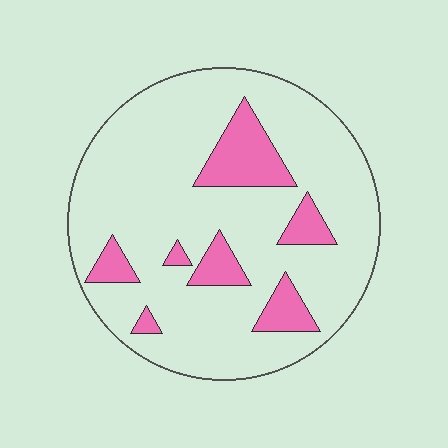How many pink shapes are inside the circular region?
7.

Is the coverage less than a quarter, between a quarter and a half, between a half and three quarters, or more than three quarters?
Less than a quarter.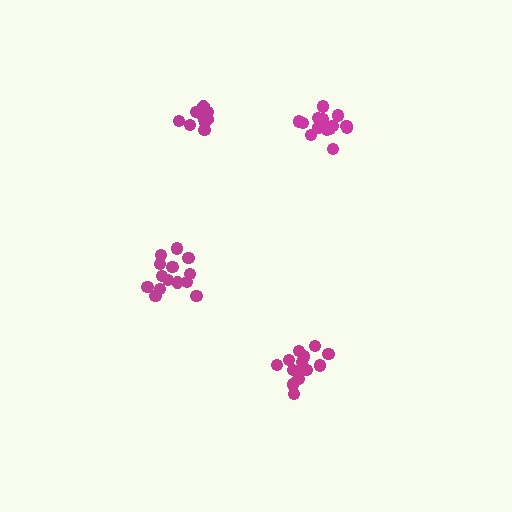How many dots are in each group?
Group 1: 14 dots, Group 2: 14 dots, Group 3: 13 dots, Group 4: 14 dots (55 total).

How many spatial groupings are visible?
There are 4 spatial groupings.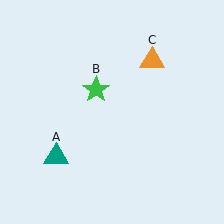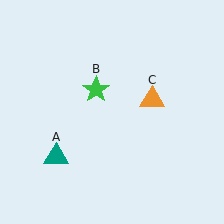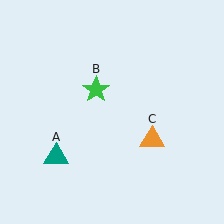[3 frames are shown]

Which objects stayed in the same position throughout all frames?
Teal triangle (object A) and green star (object B) remained stationary.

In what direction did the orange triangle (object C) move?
The orange triangle (object C) moved down.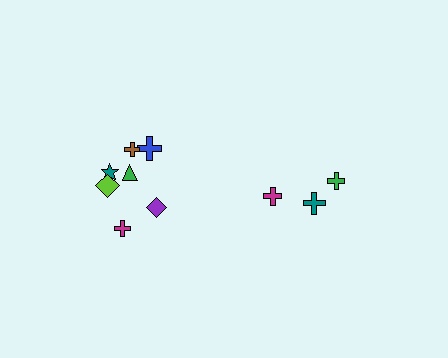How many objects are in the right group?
There are 3 objects.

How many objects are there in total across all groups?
There are 10 objects.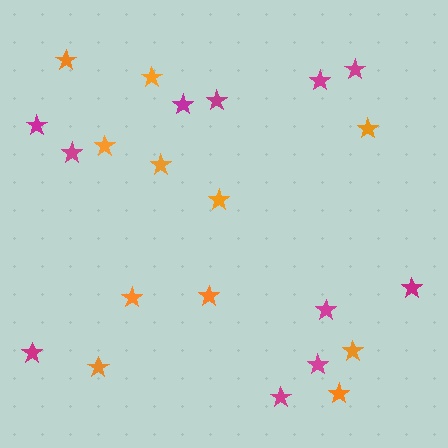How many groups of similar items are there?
There are 2 groups: one group of magenta stars (11) and one group of orange stars (11).